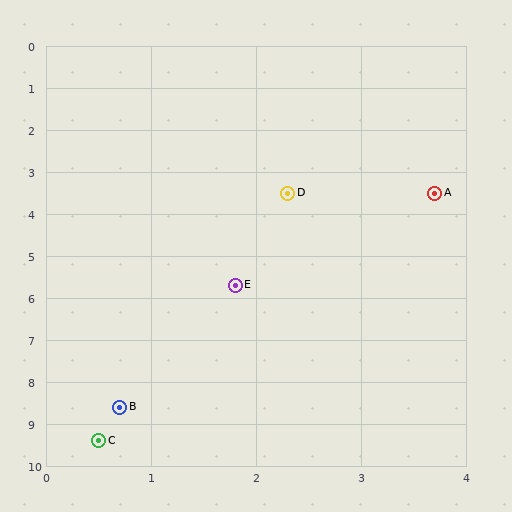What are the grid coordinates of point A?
Point A is at approximately (3.7, 3.5).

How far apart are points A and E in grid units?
Points A and E are about 2.9 grid units apart.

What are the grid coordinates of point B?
Point B is at approximately (0.7, 8.6).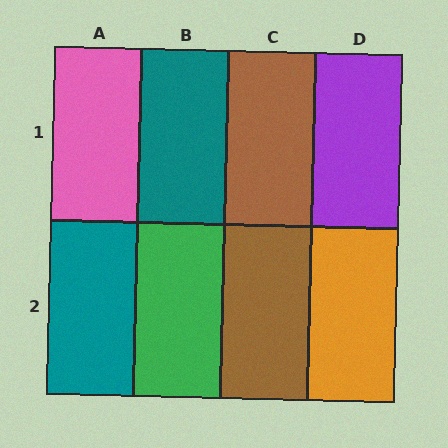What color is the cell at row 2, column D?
Orange.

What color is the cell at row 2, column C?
Brown.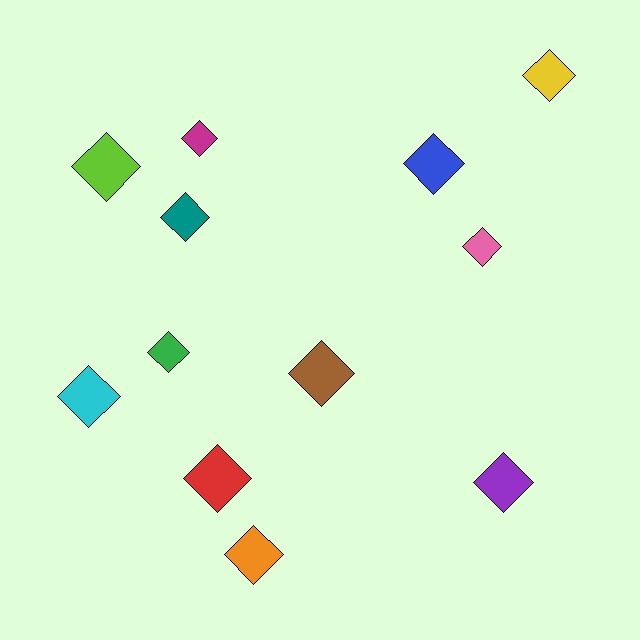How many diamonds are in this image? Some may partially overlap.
There are 12 diamonds.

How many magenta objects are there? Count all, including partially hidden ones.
There is 1 magenta object.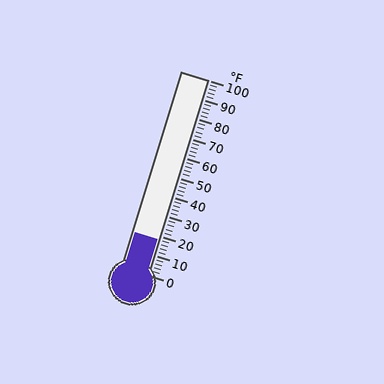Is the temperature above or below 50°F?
The temperature is below 50°F.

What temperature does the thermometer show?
The thermometer shows approximately 18°F.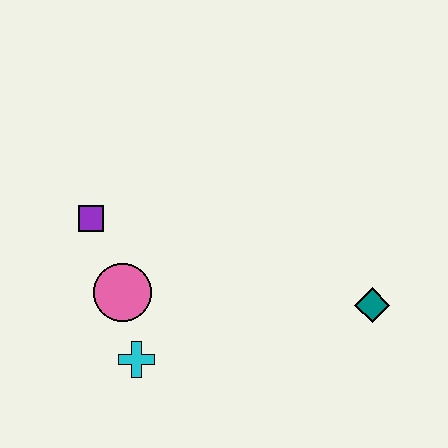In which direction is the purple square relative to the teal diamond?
The purple square is to the left of the teal diamond.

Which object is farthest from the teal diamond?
The purple square is farthest from the teal diamond.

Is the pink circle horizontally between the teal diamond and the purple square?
Yes